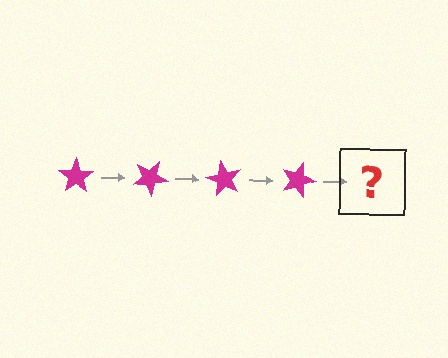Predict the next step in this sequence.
The next step is a magenta star rotated 120 degrees.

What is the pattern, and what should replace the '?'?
The pattern is that the star rotates 30 degrees each step. The '?' should be a magenta star rotated 120 degrees.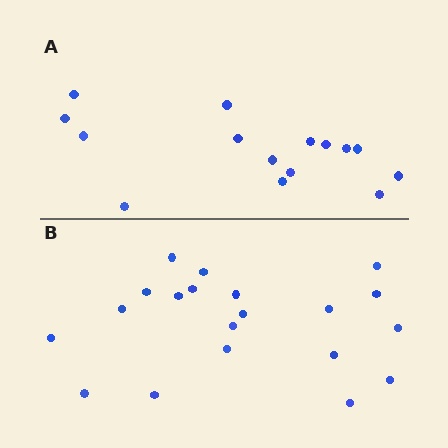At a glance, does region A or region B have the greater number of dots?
Region B (the bottom region) has more dots.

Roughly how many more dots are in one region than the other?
Region B has about 5 more dots than region A.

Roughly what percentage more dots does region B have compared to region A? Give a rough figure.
About 35% more.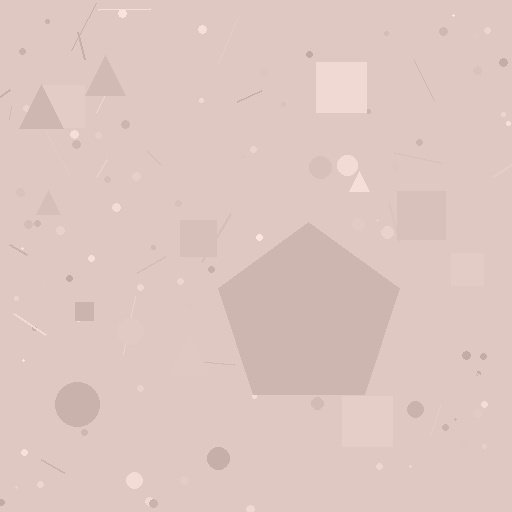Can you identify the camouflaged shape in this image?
The camouflaged shape is a pentagon.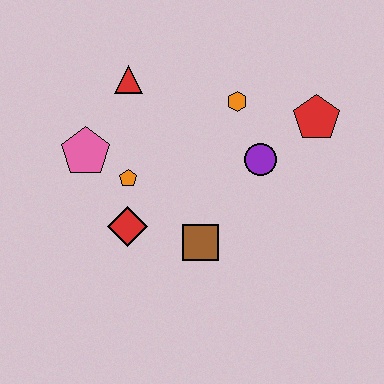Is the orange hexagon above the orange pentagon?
Yes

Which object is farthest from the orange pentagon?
The red pentagon is farthest from the orange pentagon.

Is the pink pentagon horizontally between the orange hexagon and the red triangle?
No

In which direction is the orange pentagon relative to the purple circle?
The orange pentagon is to the left of the purple circle.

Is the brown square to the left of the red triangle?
No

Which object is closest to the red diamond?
The orange pentagon is closest to the red diamond.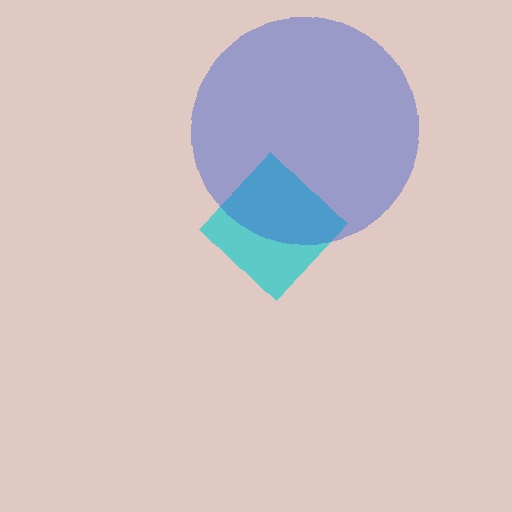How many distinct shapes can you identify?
There are 2 distinct shapes: a cyan diamond, a blue circle.